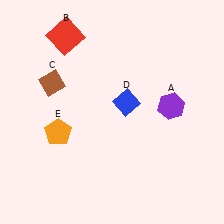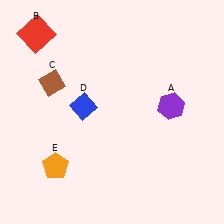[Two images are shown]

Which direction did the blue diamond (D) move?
The blue diamond (D) moved left.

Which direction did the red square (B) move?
The red square (B) moved left.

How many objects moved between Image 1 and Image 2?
3 objects moved between the two images.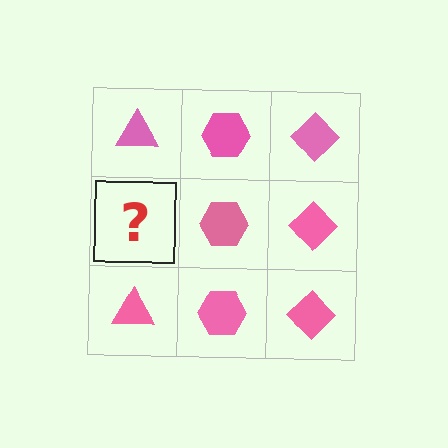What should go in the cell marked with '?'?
The missing cell should contain a pink triangle.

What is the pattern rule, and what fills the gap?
The rule is that each column has a consistent shape. The gap should be filled with a pink triangle.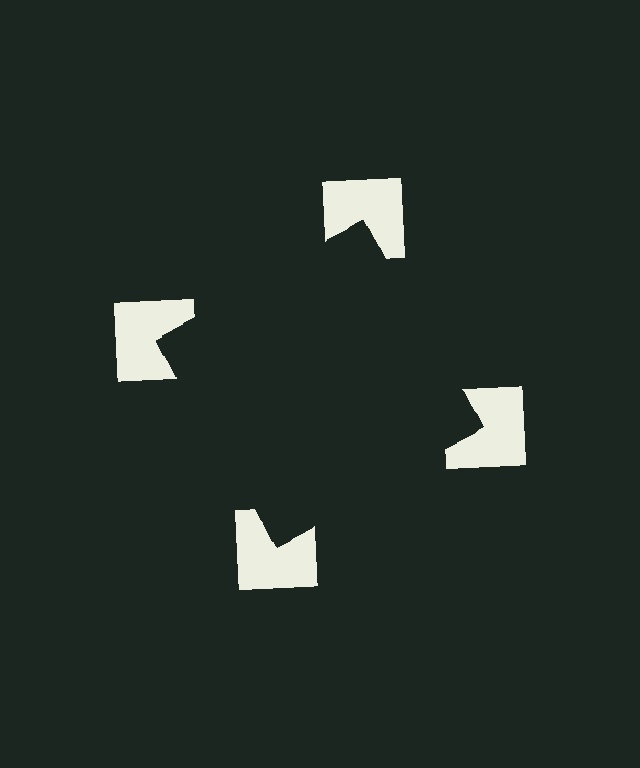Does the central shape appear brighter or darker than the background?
It typically appears slightly darker than the background, even though no actual brightness change is drawn.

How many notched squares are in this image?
There are 4 — one at each vertex of the illusory square.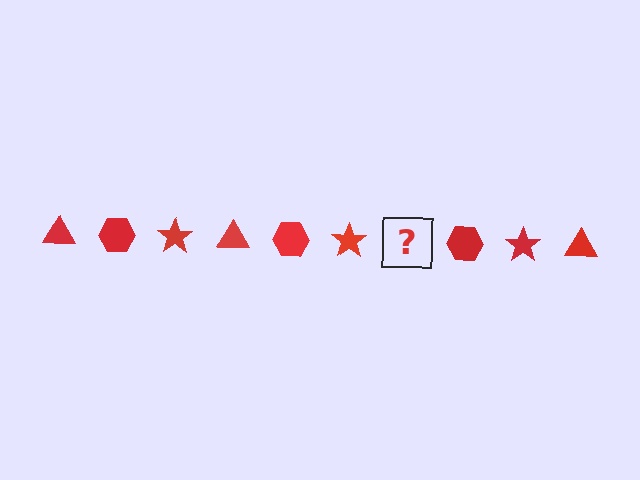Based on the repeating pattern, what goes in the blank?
The blank should be a red triangle.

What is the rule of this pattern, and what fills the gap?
The rule is that the pattern cycles through triangle, hexagon, star shapes in red. The gap should be filled with a red triangle.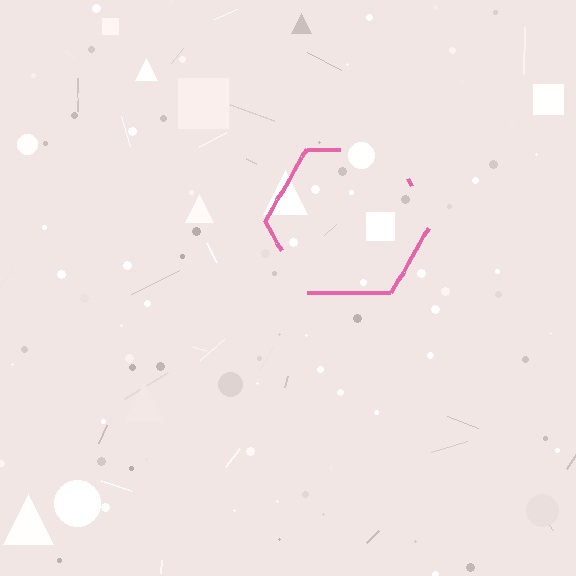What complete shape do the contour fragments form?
The contour fragments form a hexagon.